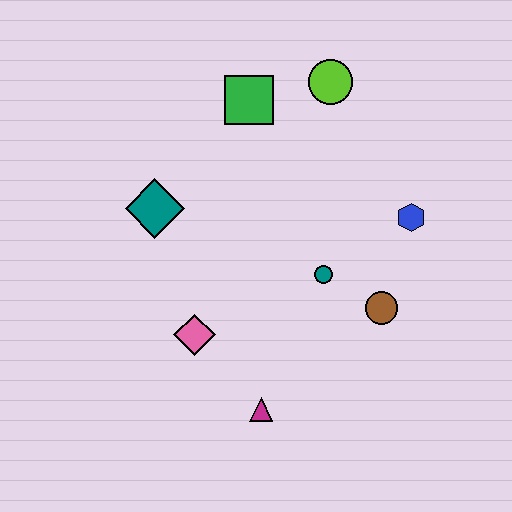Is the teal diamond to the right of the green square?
No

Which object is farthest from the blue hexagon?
The teal diamond is farthest from the blue hexagon.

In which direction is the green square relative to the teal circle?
The green square is above the teal circle.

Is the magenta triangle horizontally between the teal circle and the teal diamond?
Yes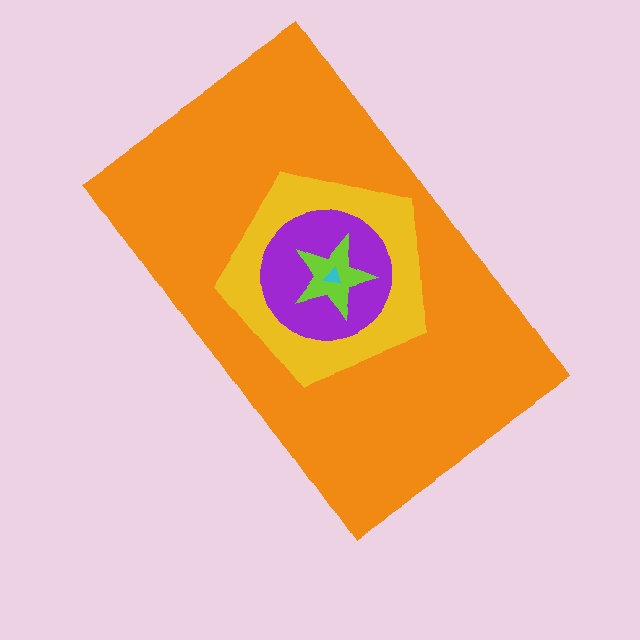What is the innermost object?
The cyan triangle.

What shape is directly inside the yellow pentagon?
The purple circle.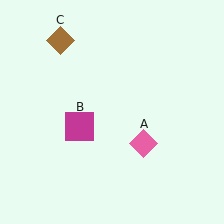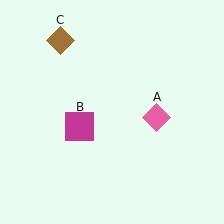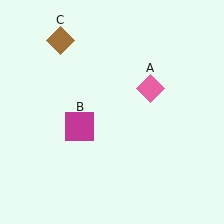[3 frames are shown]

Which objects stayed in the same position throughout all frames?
Magenta square (object B) and brown diamond (object C) remained stationary.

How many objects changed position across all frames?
1 object changed position: pink diamond (object A).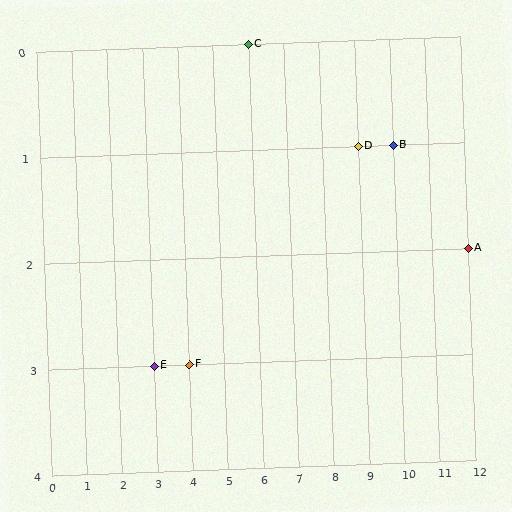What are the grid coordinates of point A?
Point A is at grid coordinates (12, 2).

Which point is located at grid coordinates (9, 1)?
Point D is at (9, 1).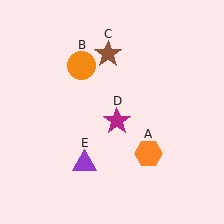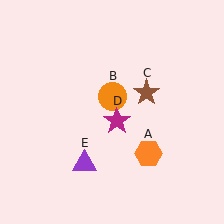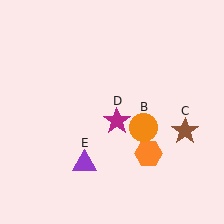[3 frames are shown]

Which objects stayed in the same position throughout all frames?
Orange hexagon (object A) and magenta star (object D) and purple triangle (object E) remained stationary.